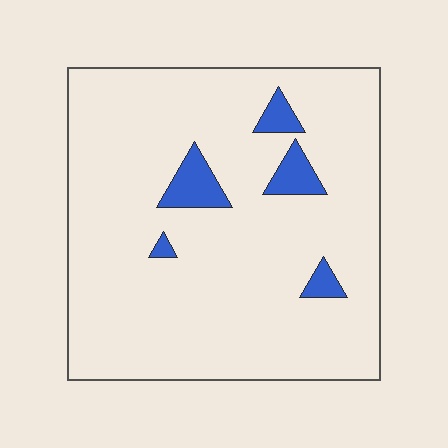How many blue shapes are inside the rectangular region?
5.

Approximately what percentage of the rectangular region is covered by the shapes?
Approximately 5%.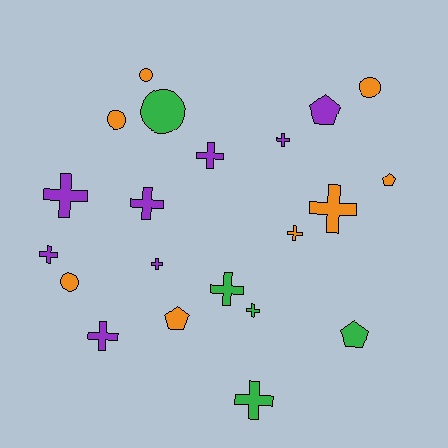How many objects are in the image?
There are 21 objects.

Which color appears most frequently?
Purple, with 8 objects.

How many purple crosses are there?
There are 7 purple crosses.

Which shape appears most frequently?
Cross, with 12 objects.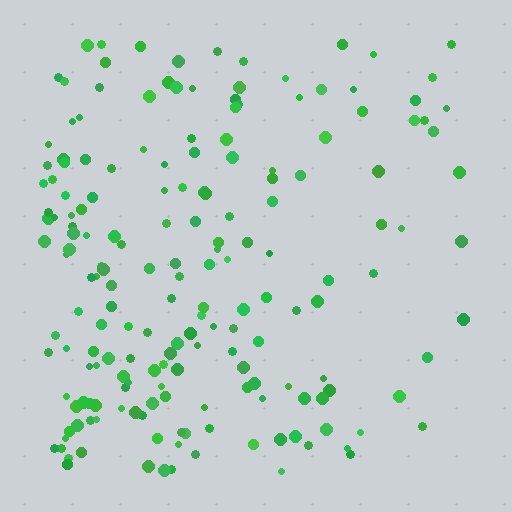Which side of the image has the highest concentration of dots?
The left.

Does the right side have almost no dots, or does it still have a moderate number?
Still a moderate number, just noticeably fewer than the left.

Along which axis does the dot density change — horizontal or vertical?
Horizontal.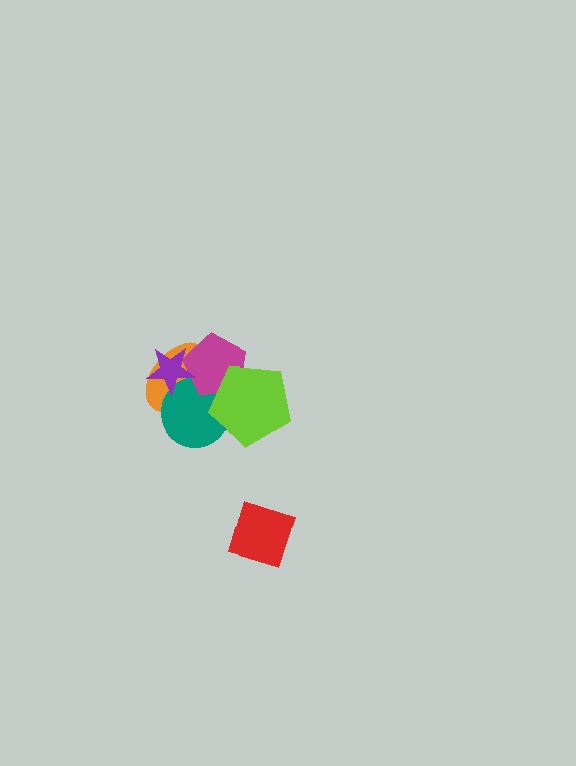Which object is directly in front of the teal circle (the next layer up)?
The magenta pentagon is directly in front of the teal circle.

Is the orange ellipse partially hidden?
Yes, it is partially covered by another shape.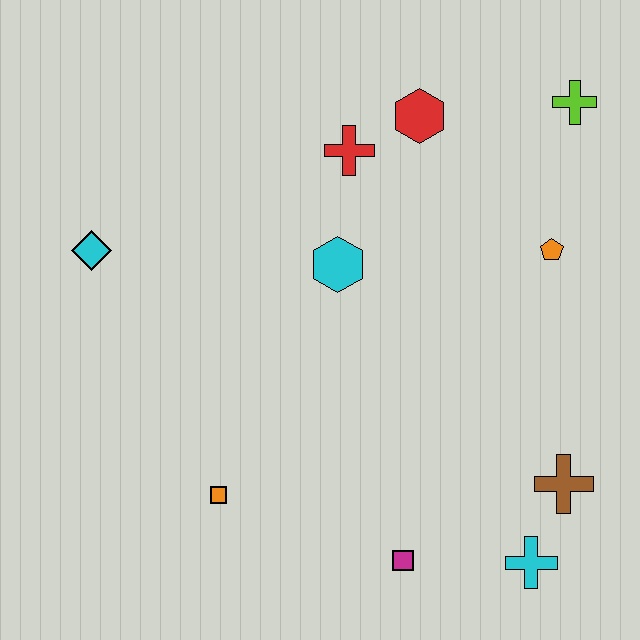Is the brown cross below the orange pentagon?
Yes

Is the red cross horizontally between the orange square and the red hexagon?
Yes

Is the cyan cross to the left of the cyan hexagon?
No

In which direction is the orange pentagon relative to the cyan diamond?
The orange pentagon is to the right of the cyan diamond.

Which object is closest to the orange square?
The magenta square is closest to the orange square.